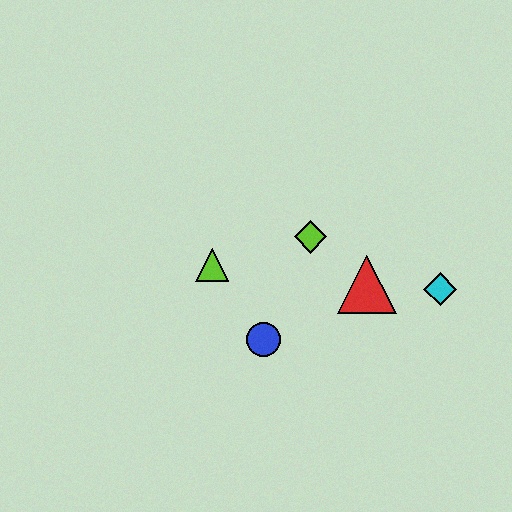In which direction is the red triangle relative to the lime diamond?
The red triangle is to the right of the lime diamond.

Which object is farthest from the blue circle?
The cyan diamond is farthest from the blue circle.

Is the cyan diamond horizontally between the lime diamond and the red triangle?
No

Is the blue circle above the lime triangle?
No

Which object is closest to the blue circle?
The lime triangle is closest to the blue circle.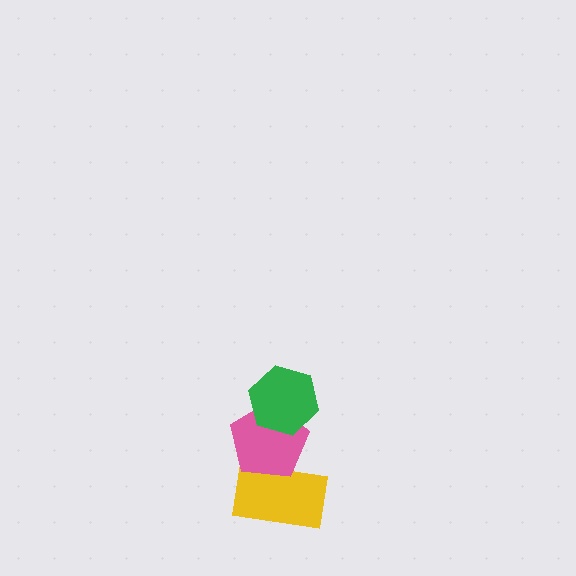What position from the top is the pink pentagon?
The pink pentagon is 2nd from the top.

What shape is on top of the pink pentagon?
The green hexagon is on top of the pink pentagon.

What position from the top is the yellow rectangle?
The yellow rectangle is 3rd from the top.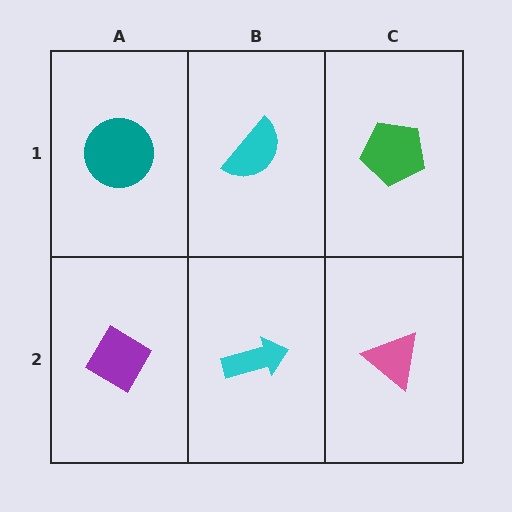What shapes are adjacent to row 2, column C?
A green pentagon (row 1, column C), a cyan arrow (row 2, column B).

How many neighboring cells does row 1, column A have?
2.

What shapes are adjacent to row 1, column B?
A cyan arrow (row 2, column B), a teal circle (row 1, column A), a green pentagon (row 1, column C).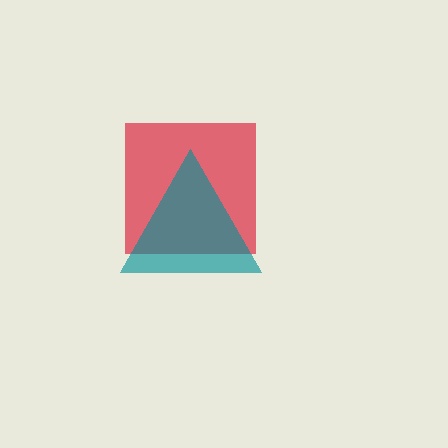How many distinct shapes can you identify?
There are 2 distinct shapes: a red square, a teal triangle.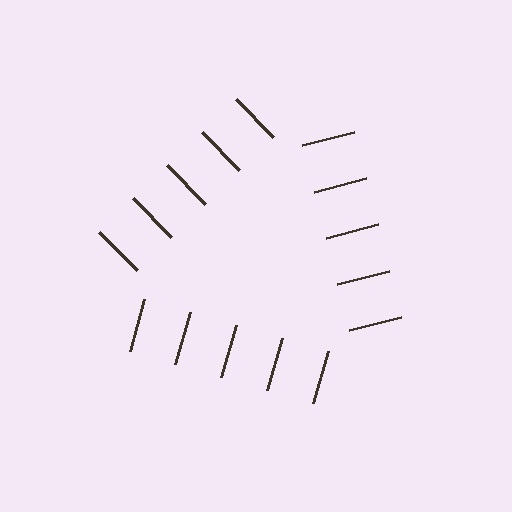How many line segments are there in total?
15 — 5 along each of the 3 edges.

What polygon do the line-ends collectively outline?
An illusory triangle — the line segments terminate on its edges but no continuous stroke is drawn.